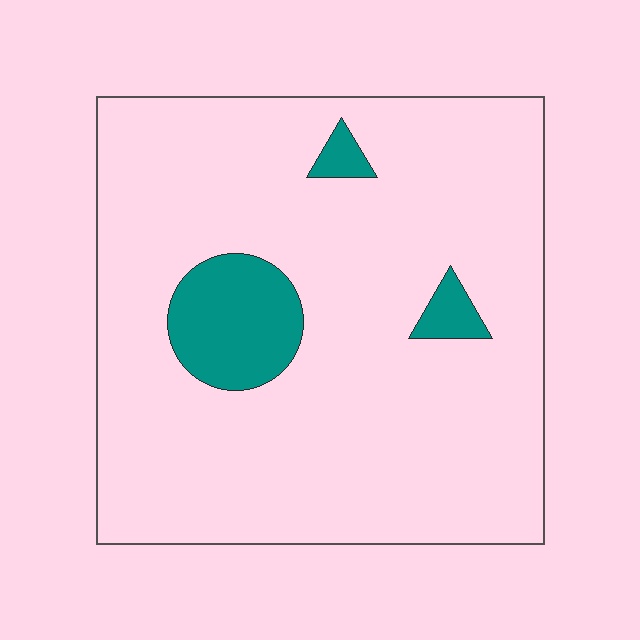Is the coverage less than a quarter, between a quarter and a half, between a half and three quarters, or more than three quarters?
Less than a quarter.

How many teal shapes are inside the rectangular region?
3.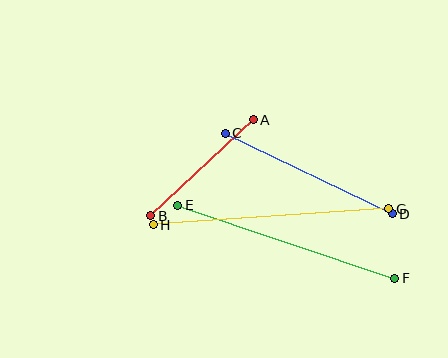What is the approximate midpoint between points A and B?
The midpoint is at approximately (202, 168) pixels.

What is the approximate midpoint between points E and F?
The midpoint is at approximately (286, 242) pixels.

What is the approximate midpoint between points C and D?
The midpoint is at approximately (309, 173) pixels.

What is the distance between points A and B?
The distance is approximately 140 pixels.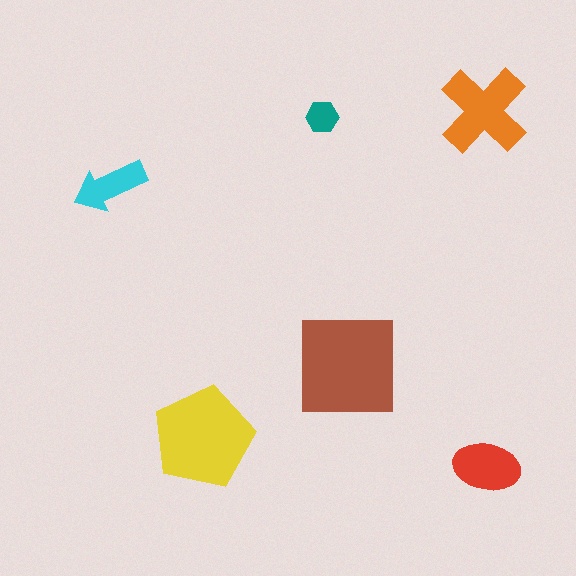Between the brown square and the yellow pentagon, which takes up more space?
The brown square.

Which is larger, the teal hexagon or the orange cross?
The orange cross.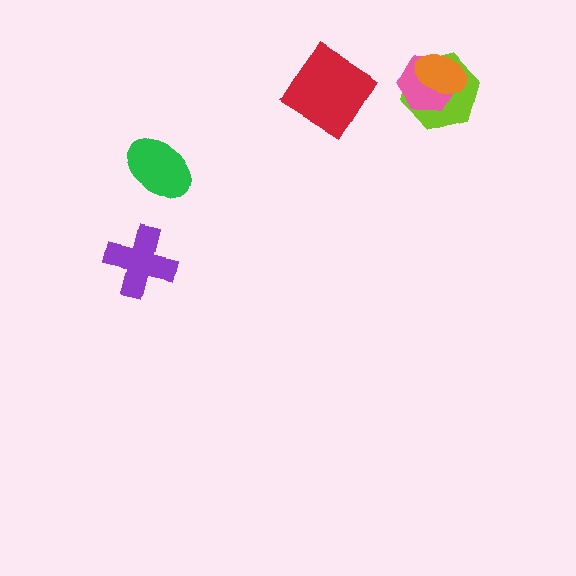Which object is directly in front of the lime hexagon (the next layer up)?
The pink hexagon is directly in front of the lime hexagon.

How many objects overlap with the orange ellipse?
2 objects overlap with the orange ellipse.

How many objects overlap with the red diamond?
0 objects overlap with the red diamond.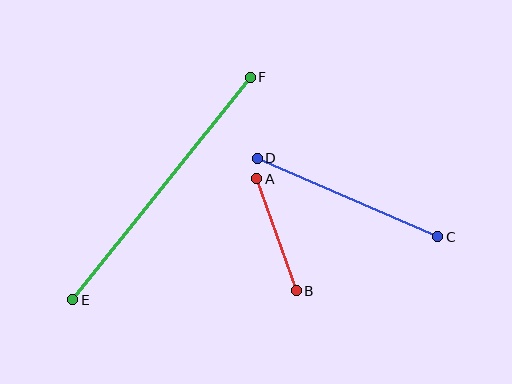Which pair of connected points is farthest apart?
Points E and F are farthest apart.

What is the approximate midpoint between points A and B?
The midpoint is at approximately (276, 235) pixels.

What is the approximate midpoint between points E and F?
The midpoint is at approximately (161, 189) pixels.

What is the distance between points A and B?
The distance is approximately 119 pixels.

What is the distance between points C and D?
The distance is approximately 197 pixels.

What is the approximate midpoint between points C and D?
The midpoint is at approximately (347, 198) pixels.